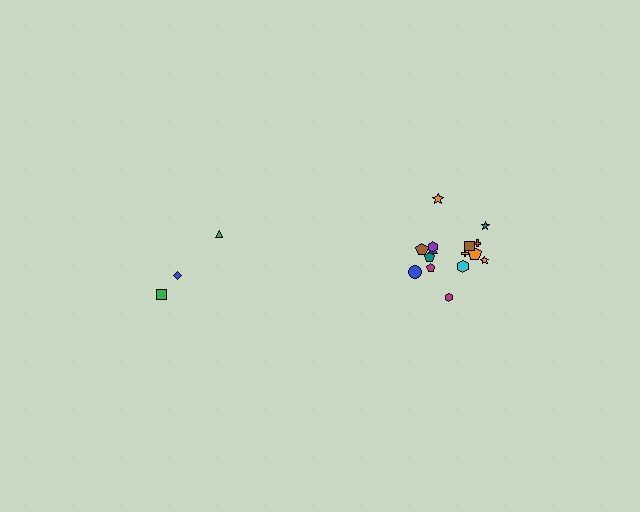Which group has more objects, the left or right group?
The right group.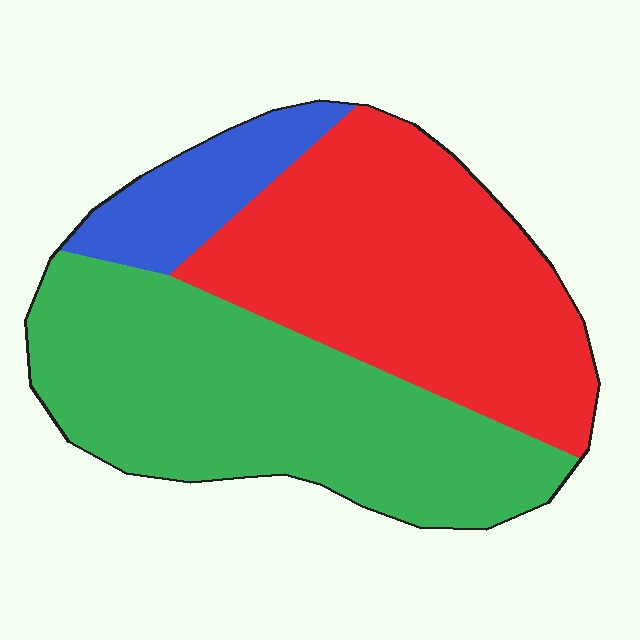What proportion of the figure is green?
Green takes up between a third and a half of the figure.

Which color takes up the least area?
Blue, at roughly 10%.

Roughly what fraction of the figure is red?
Red covers around 45% of the figure.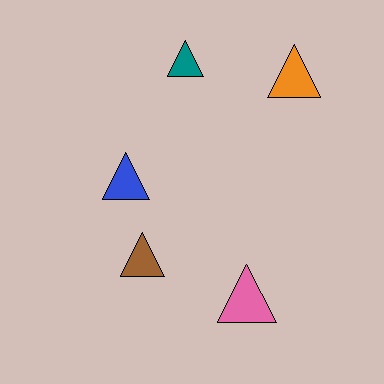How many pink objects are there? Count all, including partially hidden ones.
There is 1 pink object.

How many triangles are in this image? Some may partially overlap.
There are 5 triangles.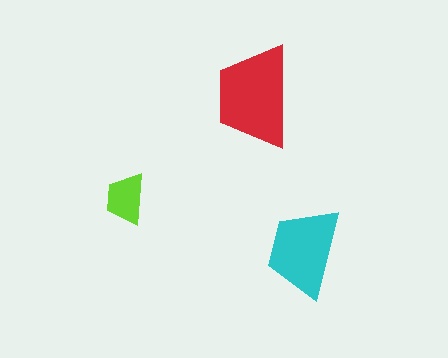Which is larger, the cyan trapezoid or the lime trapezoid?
The cyan one.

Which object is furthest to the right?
The cyan trapezoid is rightmost.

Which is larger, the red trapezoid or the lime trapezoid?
The red one.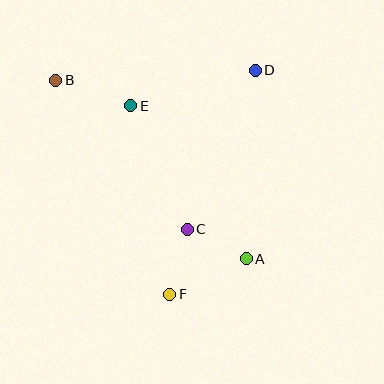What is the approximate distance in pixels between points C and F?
The distance between C and F is approximately 67 pixels.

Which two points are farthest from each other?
Points A and B are farthest from each other.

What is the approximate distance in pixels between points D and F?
The distance between D and F is approximately 240 pixels.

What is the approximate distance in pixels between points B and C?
The distance between B and C is approximately 199 pixels.